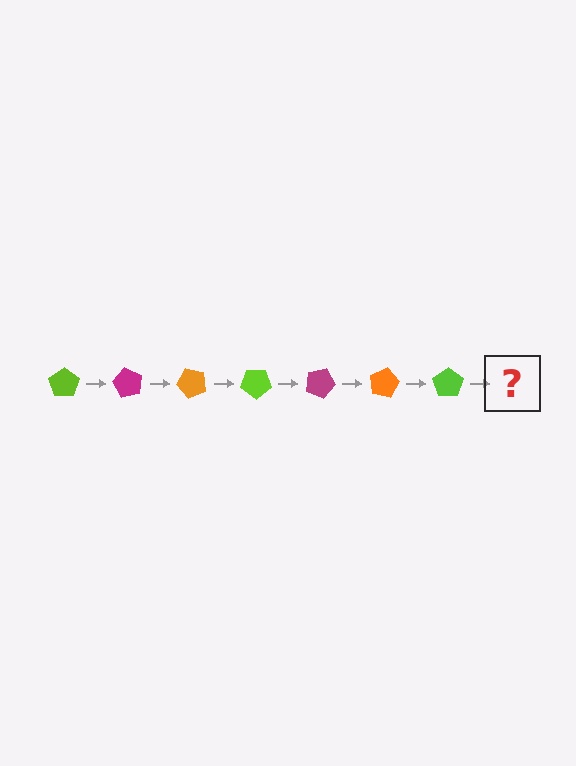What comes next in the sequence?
The next element should be a magenta pentagon, rotated 420 degrees from the start.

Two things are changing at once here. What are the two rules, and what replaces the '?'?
The two rules are that it rotates 60 degrees each step and the color cycles through lime, magenta, and orange. The '?' should be a magenta pentagon, rotated 420 degrees from the start.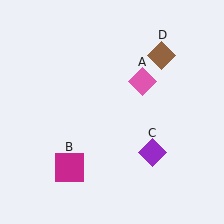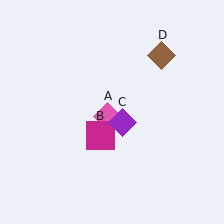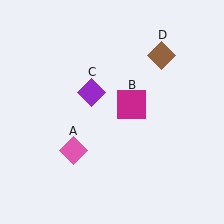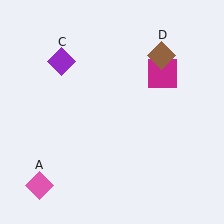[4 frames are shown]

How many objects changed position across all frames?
3 objects changed position: pink diamond (object A), magenta square (object B), purple diamond (object C).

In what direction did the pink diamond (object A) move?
The pink diamond (object A) moved down and to the left.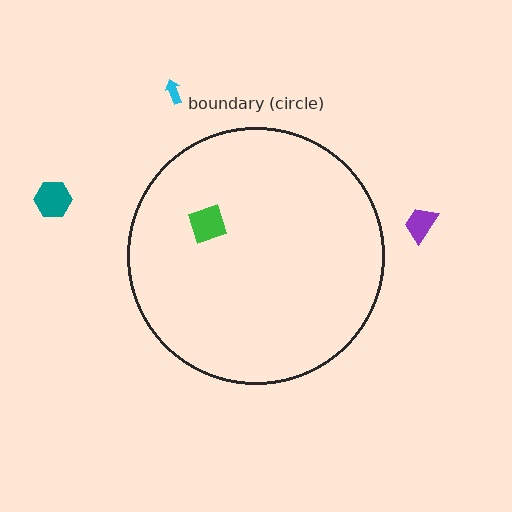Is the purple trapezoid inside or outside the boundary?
Outside.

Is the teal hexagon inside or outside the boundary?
Outside.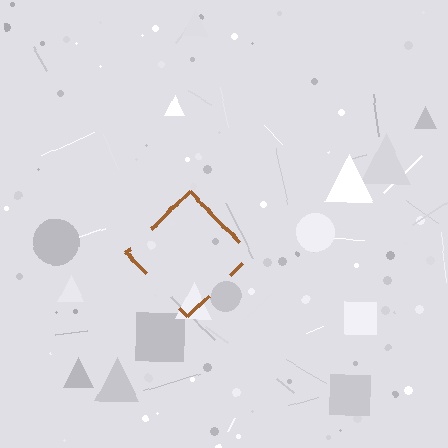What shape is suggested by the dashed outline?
The dashed outline suggests a diamond.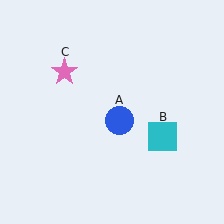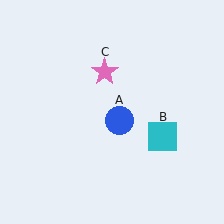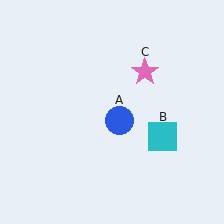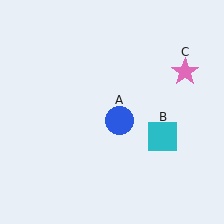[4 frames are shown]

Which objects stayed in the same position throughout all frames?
Blue circle (object A) and cyan square (object B) remained stationary.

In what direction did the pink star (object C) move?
The pink star (object C) moved right.